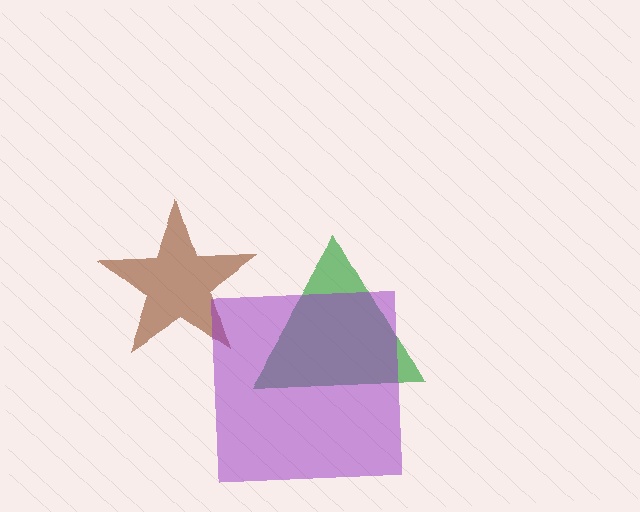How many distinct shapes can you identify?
There are 3 distinct shapes: a brown star, a green triangle, a purple square.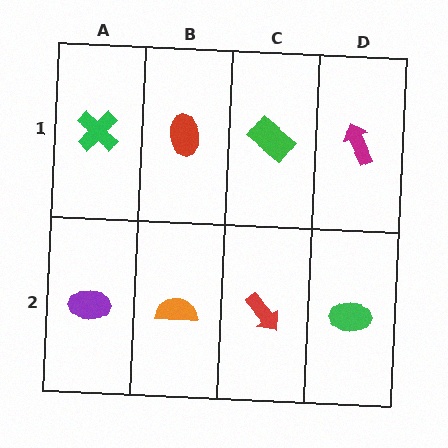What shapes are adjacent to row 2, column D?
A magenta arrow (row 1, column D), a red arrow (row 2, column C).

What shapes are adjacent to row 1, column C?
A red arrow (row 2, column C), a red ellipse (row 1, column B), a magenta arrow (row 1, column D).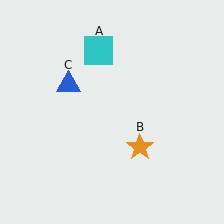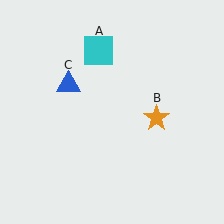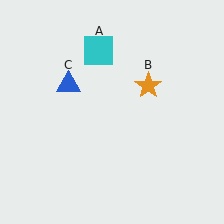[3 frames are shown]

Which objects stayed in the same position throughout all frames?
Cyan square (object A) and blue triangle (object C) remained stationary.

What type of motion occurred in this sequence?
The orange star (object B) rotated counterclockwise around the center of the scene.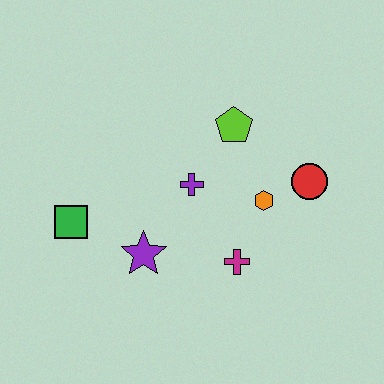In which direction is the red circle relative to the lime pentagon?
The red circle is to the right of the lime pentagon.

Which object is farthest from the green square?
The red circle is farthest from the green square.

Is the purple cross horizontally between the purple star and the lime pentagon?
Yes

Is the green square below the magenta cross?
No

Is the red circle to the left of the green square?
No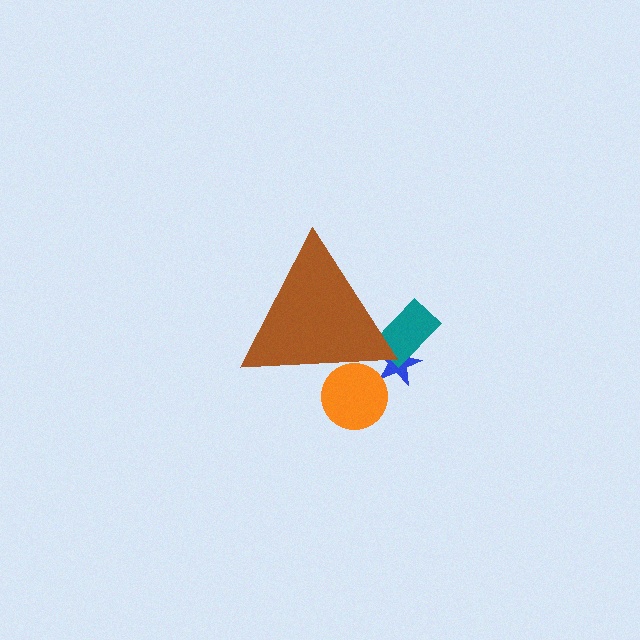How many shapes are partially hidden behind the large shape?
3 shapes are partially hidden.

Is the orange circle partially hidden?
Yes, the orange circle is partially hidden behind the brown triangle.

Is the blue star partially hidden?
Yes, the blue star is partially hidden behind the brown triangle.